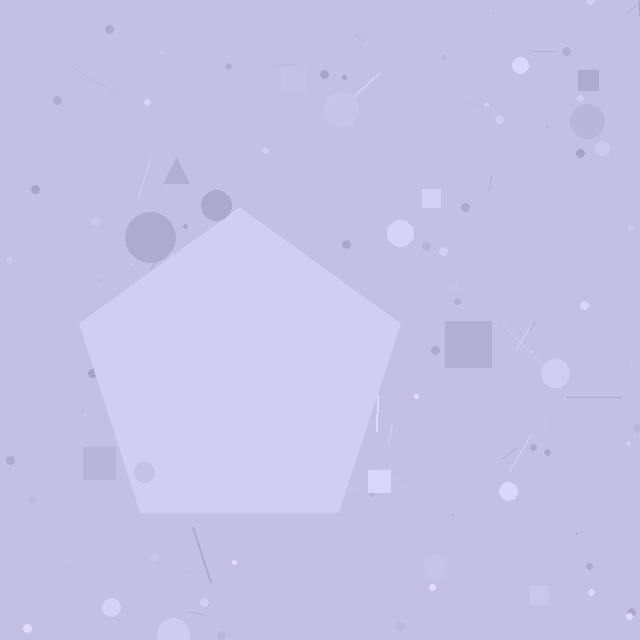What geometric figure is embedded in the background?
A pentagon is embedded in the background.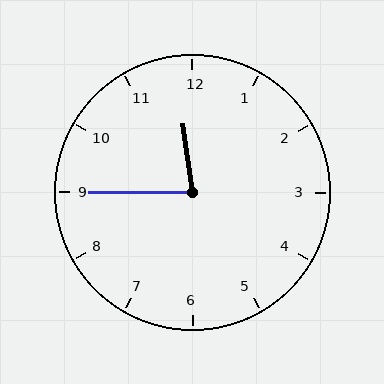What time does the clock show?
11:45.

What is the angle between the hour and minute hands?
Approximately 82 degrees.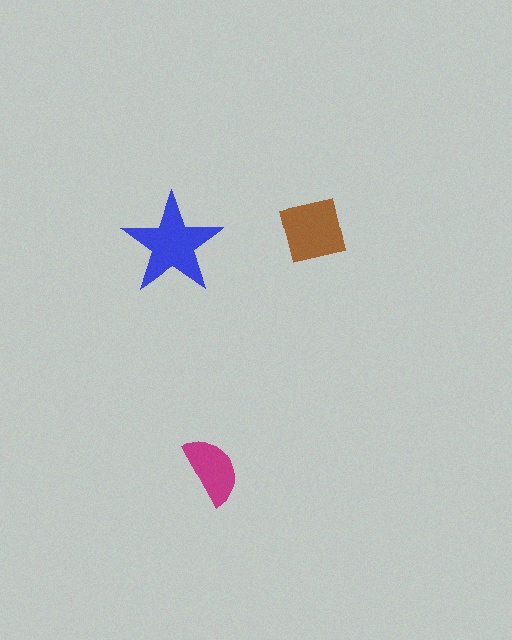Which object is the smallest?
The magenta semicircle.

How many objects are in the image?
There are 3 objects in the image.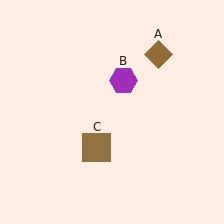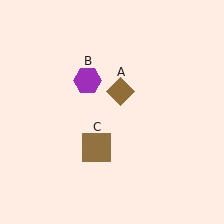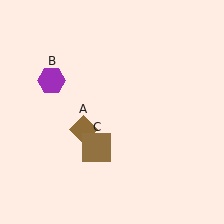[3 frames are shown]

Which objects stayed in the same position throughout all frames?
Brown square (object C) remained stationary.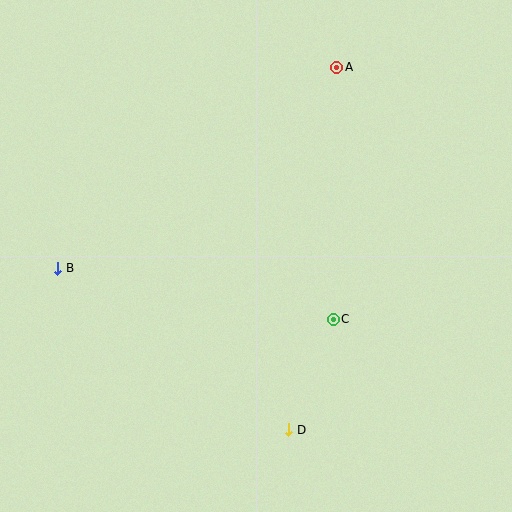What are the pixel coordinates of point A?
Point A is at (337, 67).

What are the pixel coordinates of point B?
Point B is at (58, 268).